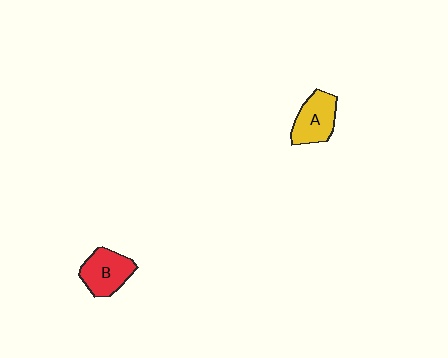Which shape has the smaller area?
Shape A (yellow).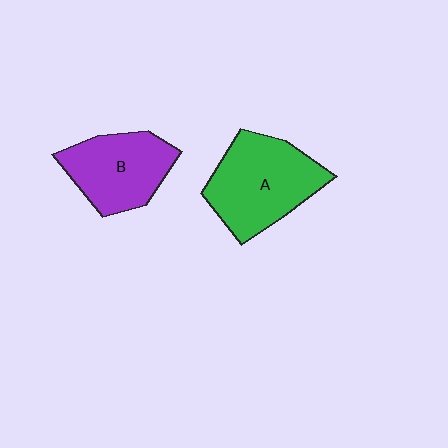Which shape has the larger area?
Shape A (green).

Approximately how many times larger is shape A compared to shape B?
Approximately 1.2 times.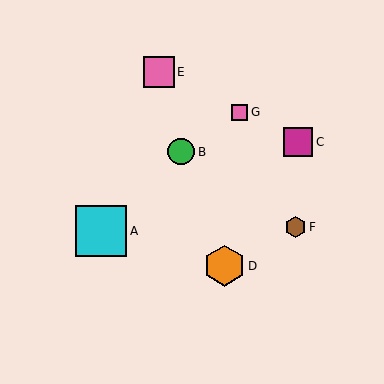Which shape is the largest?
The cyan square (labeled A) is the largest.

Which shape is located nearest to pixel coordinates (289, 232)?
The brown hexagon (labeled F) at (295, 227) is nearest to that location.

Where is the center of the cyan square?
The center of the cyan square is at (101, 231).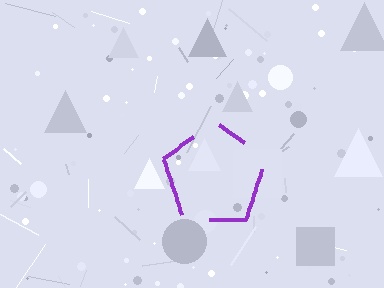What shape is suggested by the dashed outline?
The dashed outline suggests a pentagon.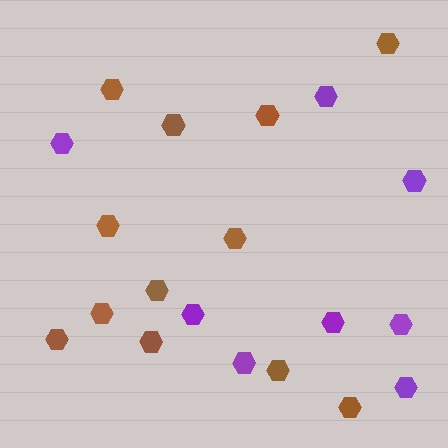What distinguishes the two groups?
There are 2 groups: one group of purple hexagons (8) and one group of brown hexagons (12).